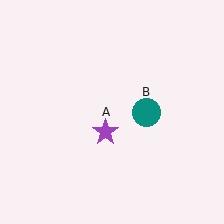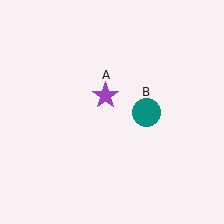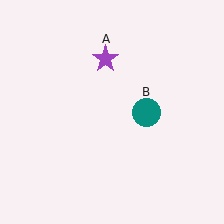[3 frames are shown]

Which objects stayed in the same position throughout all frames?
Teal circle (object B) remained stationary.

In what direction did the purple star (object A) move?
The purple star (object A) moved up.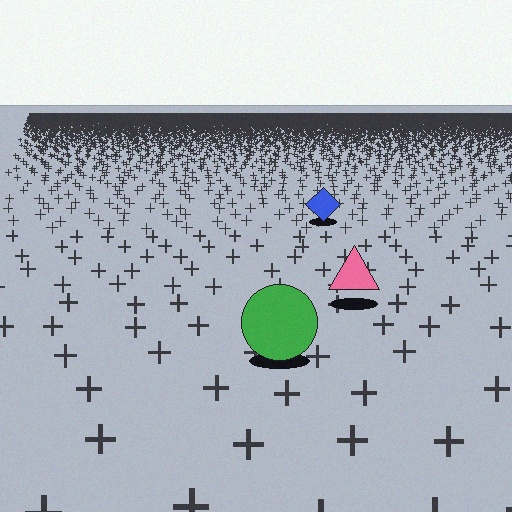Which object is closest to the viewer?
The green circle is closest. The texture marks near it are larger and more spread out.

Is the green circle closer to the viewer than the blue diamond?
Yes. The green circle is closer — you can tell from the texture gradient: the ground texture is coarser near it.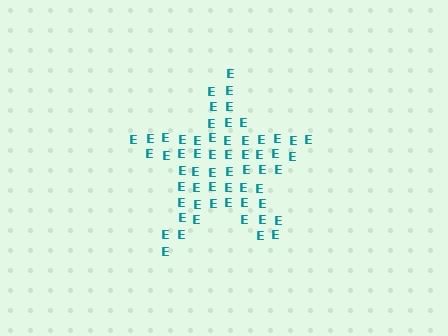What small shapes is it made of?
It is made of small letter E's.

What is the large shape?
The large shape is a star.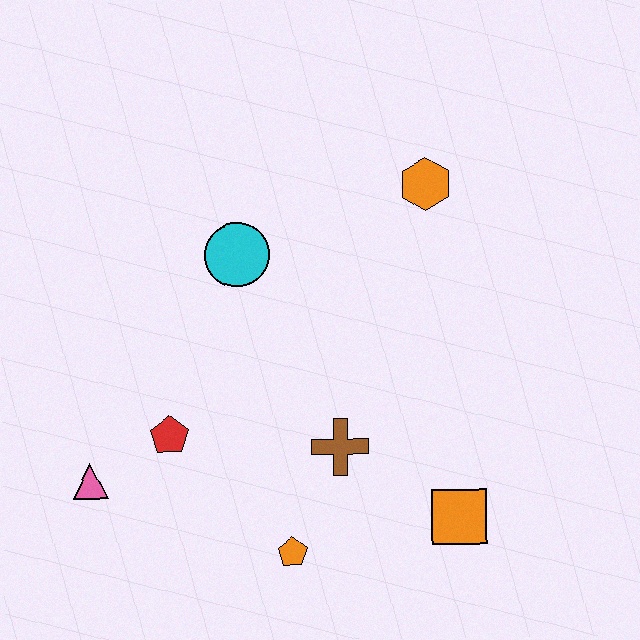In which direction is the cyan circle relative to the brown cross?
The cyan circle is above the brown cross.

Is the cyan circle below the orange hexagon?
Yes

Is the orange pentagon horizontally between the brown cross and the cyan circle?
Yes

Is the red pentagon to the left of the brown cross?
Yes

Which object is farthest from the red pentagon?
The orange hexagon is farthest from the red pentagon.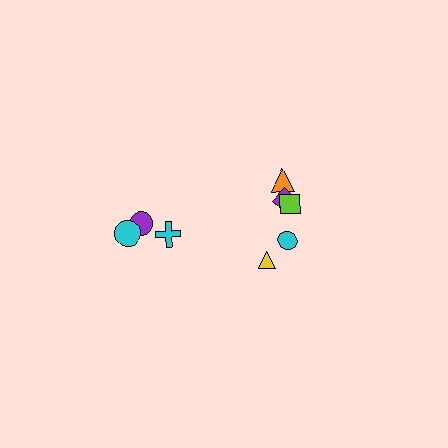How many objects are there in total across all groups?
There are 8 objects.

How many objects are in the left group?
There are 3 objects.